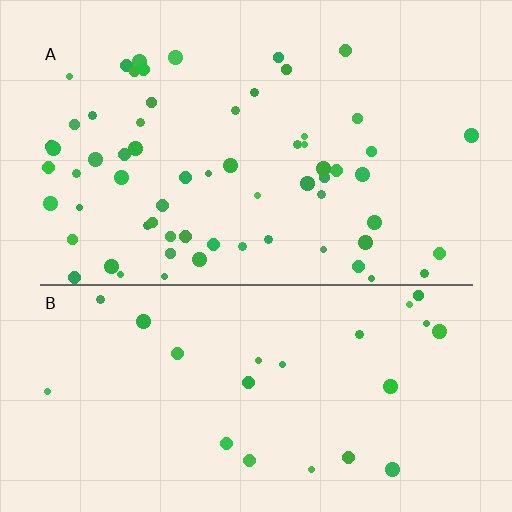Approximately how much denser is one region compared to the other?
Approximately 2.7× — region A over region B.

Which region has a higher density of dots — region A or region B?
A (the top).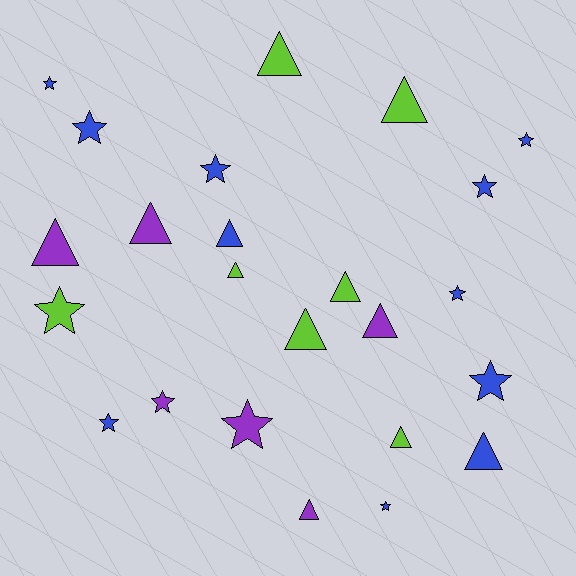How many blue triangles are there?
There are 2 blue triangles.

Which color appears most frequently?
Blue, with 11 objects.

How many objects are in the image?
There are 24 objects.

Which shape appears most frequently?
Star, with 12 objects.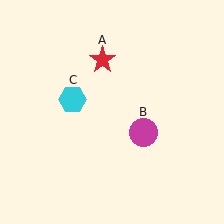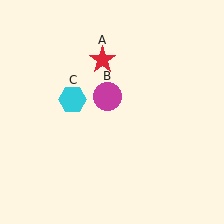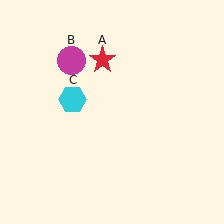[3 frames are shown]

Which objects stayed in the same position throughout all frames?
Red star (object A) and cyan hexagon (object C) remained stationary.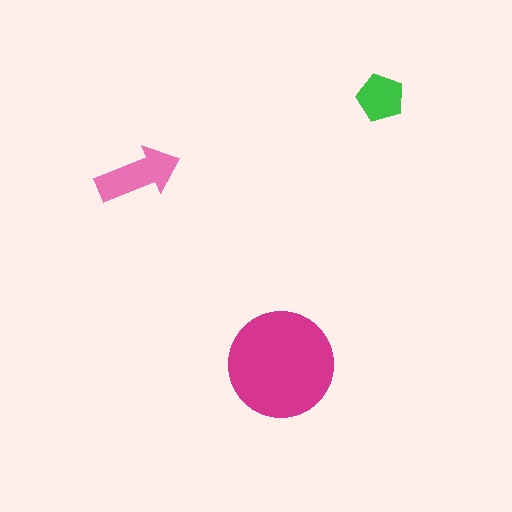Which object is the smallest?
The green pentagon.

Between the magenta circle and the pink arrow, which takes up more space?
The magenta circle.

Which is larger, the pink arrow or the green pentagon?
The pink arrow.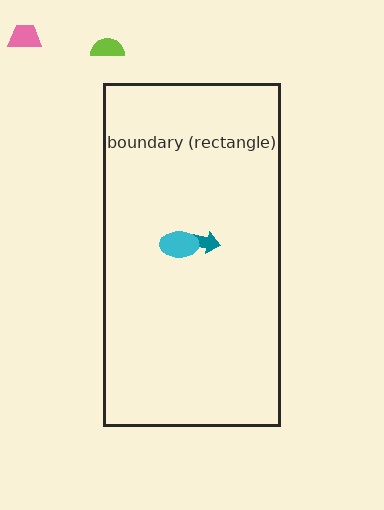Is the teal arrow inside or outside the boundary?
Inside.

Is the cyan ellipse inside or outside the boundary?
Inside.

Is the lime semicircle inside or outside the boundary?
Outside.